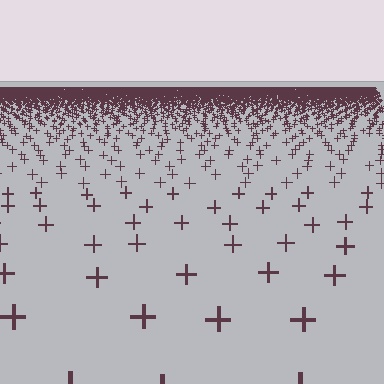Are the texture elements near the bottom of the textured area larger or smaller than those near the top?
Larger. Near the bottom, elements are closer to the viewer and appear at a bigger on-screen size.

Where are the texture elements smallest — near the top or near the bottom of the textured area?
Near the top.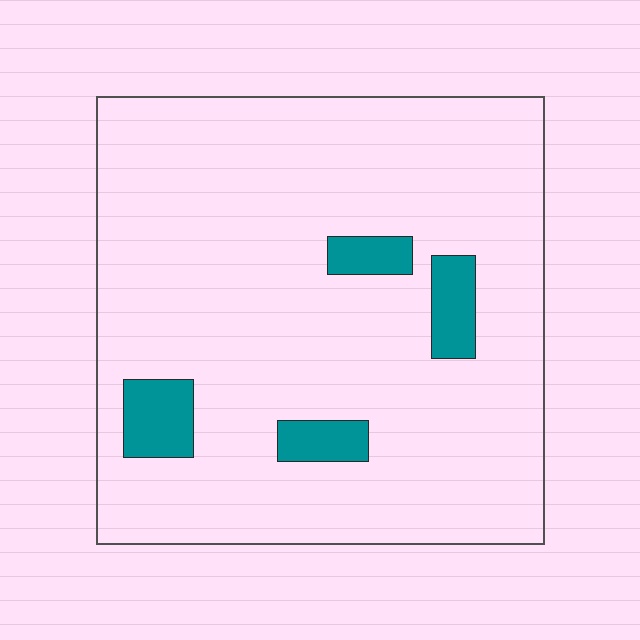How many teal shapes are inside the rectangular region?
4.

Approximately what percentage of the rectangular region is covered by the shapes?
Approximately 10%.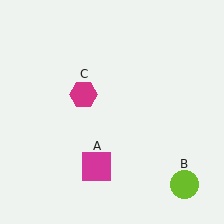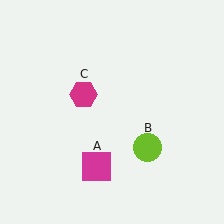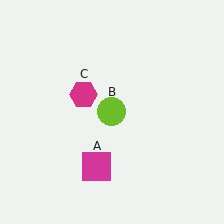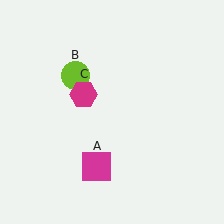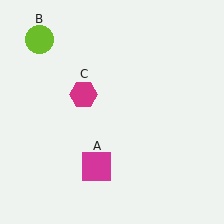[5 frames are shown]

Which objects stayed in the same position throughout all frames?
Magenta square (object A) and magenta hexagon (object C) remained stationary.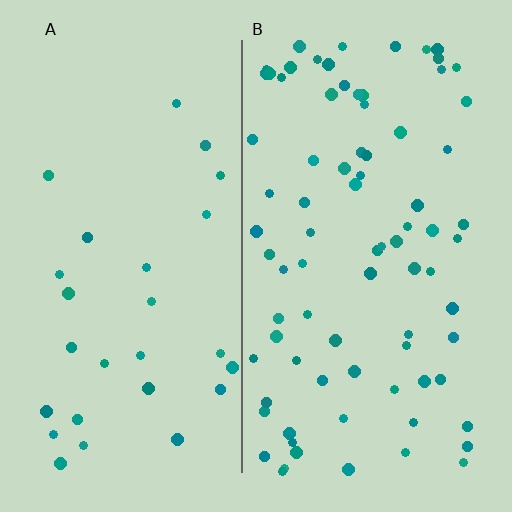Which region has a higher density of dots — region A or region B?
B (the right).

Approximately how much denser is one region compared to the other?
Approximately 3.0× — region B over region A.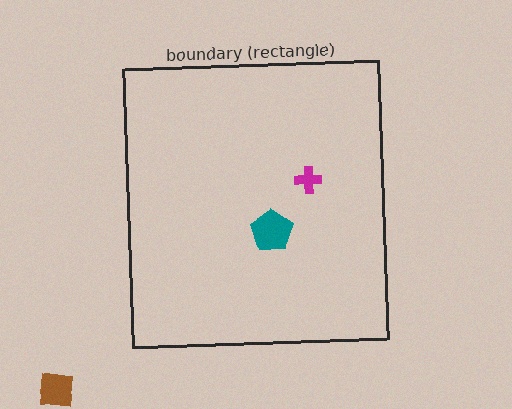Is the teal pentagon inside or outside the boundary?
Inside.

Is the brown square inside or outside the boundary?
Outside.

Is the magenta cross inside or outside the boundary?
Inside.